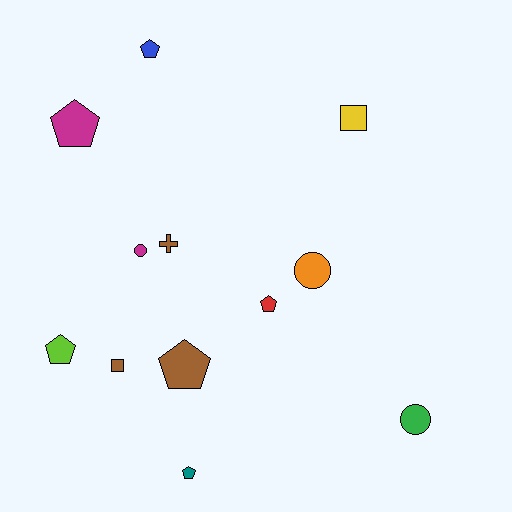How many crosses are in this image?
There is 1 cross.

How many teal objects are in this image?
There is 1 teal object.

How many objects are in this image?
There are 12 objects.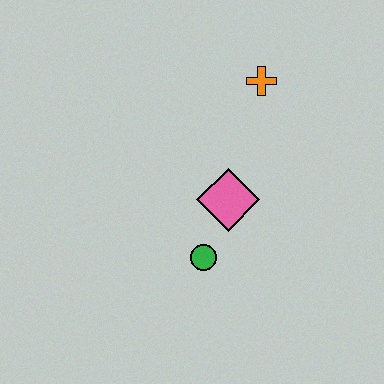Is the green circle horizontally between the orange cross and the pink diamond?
No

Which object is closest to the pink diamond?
The green circle is closest to the pink diamond.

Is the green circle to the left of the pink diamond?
Yes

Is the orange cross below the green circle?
No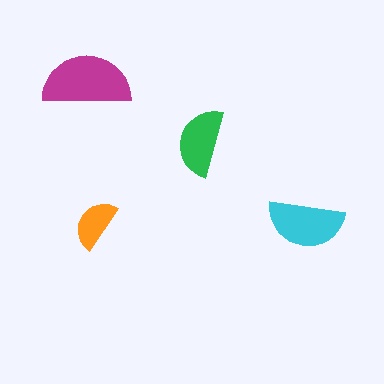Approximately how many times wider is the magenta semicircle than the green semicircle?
About 1.5 times wider.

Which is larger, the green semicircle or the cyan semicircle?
The cyan one.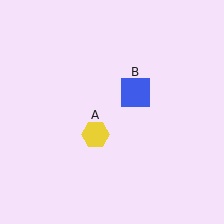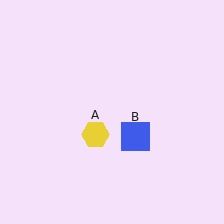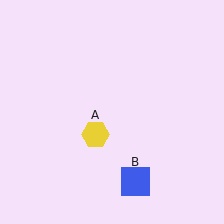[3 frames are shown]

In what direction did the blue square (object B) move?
The blue square (object B) moved down.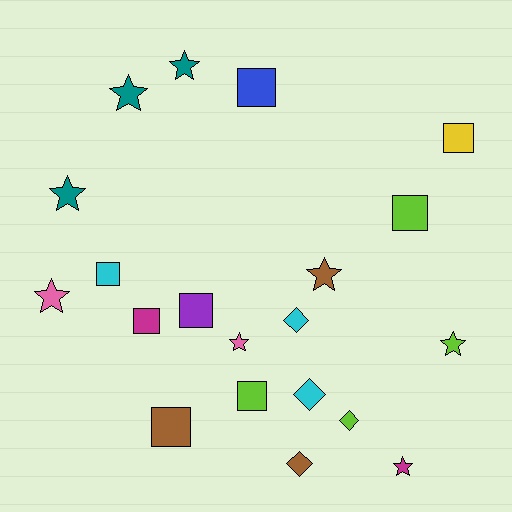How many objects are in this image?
There are 20 objects.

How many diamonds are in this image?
There are 4 diamonds.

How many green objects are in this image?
There are no green objects.